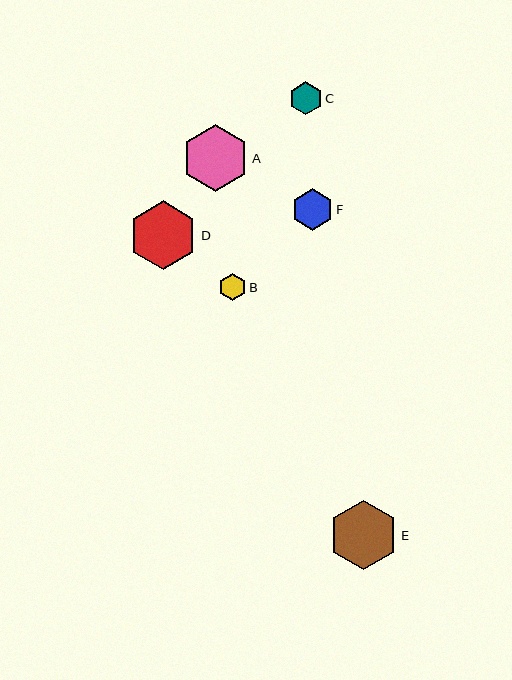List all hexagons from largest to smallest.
From largest to smallest: E, D, A, F, C, B.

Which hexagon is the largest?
Hexagon E is the largest with a size of approximately 69 pixels.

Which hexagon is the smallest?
Hexagon B is the smallest with a size of approximately 27 pixels.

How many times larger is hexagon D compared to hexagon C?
Hexagon D is approximately 2.1 times the size of hexagon C.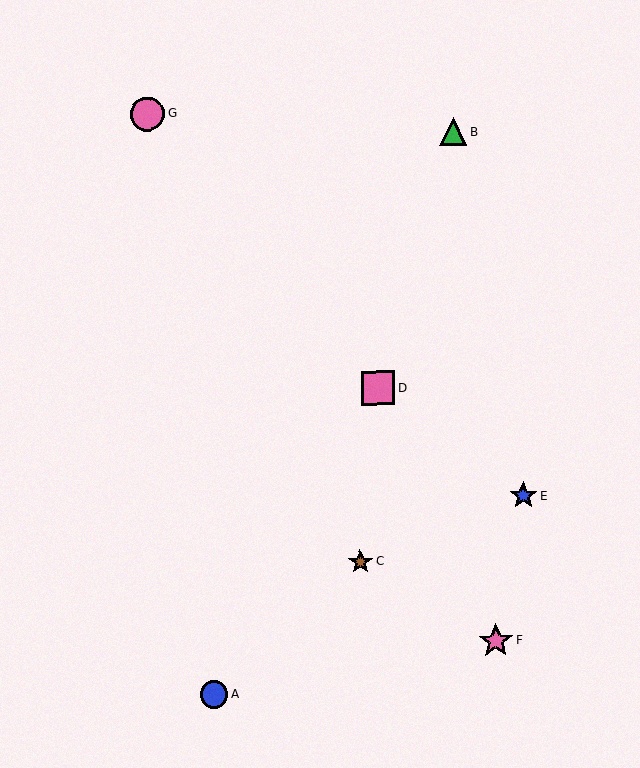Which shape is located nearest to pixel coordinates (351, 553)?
The brown star (labeled C) at (360, 561) is nearest to that location.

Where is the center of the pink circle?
The center of the pink circle is at (147, 114).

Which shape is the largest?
The pink star (labeled F) is the largest.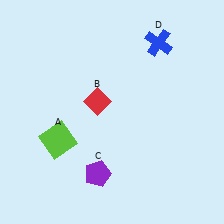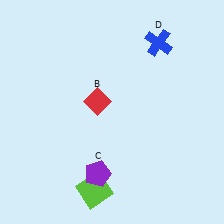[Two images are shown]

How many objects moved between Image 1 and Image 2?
1 object moved between the two images.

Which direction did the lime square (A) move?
The lime square (A) moved down.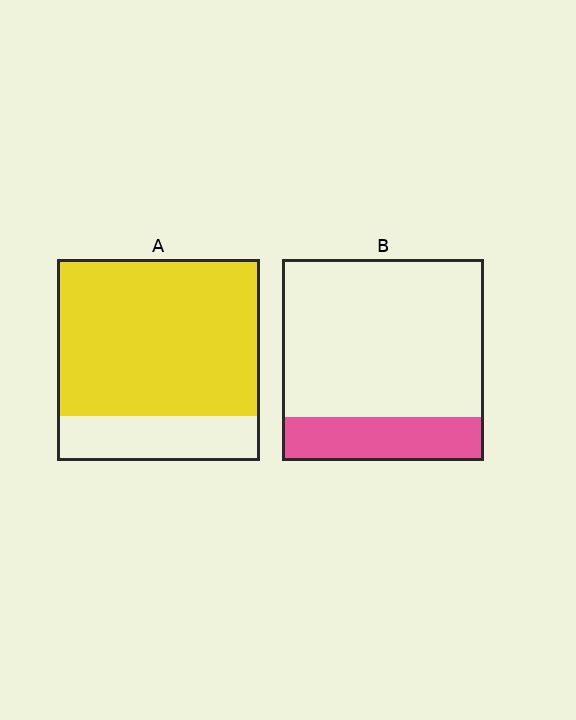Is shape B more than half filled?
No.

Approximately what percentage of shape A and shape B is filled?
A is approximately 80% and B is approximately 20%.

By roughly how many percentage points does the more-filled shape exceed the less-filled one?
By roughly 55 percentage points (A over B).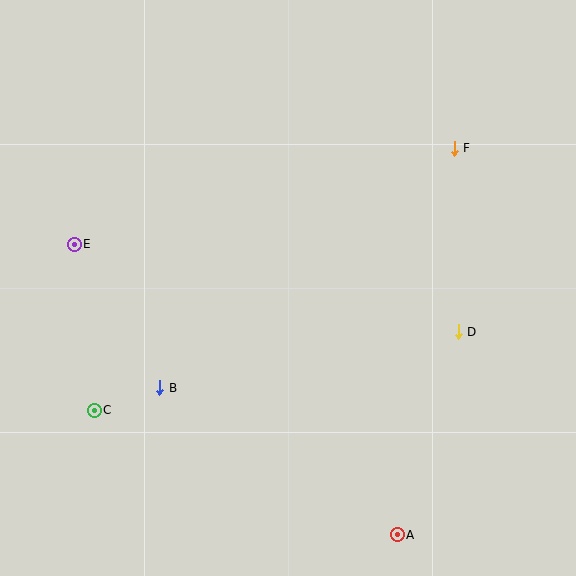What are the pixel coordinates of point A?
Point A is at (397, 535).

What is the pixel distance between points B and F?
The distance between B and F is 379 pixels.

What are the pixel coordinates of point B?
Point B is at (160, 388).